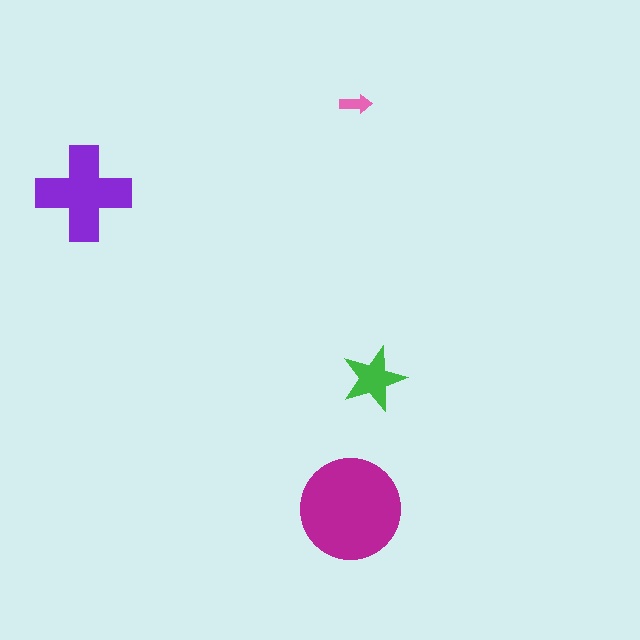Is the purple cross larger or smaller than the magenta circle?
Smaller.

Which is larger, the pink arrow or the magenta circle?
The magenta circle.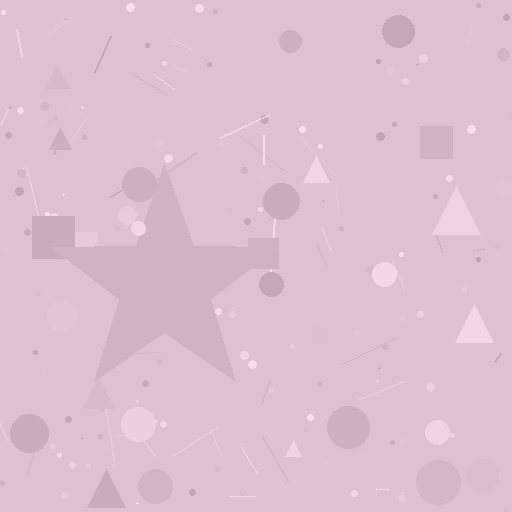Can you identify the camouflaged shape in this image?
The camouflaged shape is a star.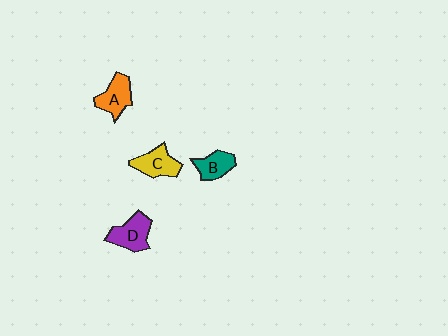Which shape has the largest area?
Shape D (purple).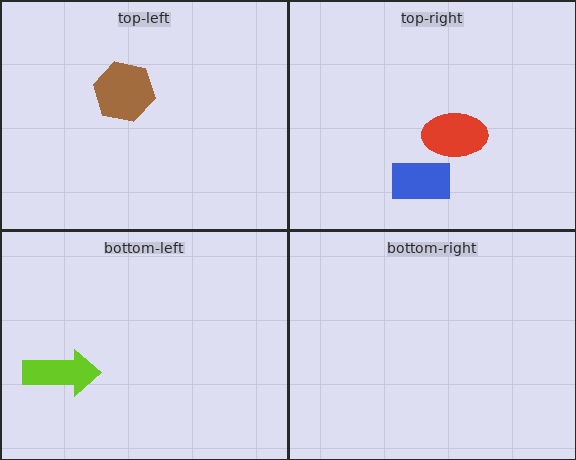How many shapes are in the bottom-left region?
1.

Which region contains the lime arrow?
The bottom-left region.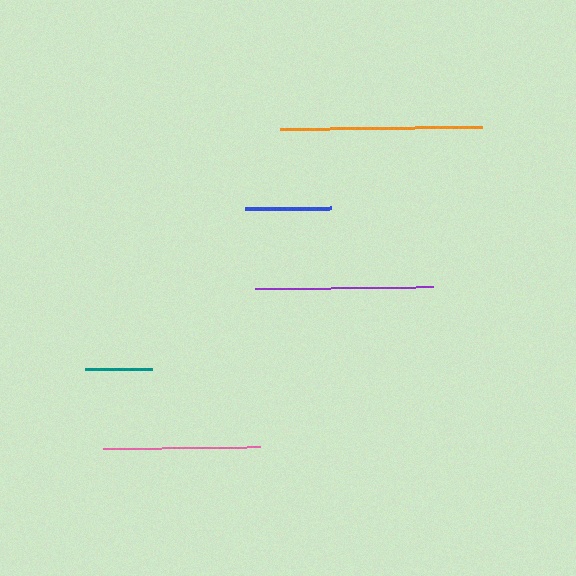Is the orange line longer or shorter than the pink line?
The orange line is longer than the pink line.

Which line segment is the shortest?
The teal line is the shortest at approximately 67 pixels.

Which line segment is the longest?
The orange line is the longest at approximately 202 pixels.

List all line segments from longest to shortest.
From longest to shortest: orange, purple, pink, blue, teal.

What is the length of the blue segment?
The blue segment is approximately 86 pixels long.